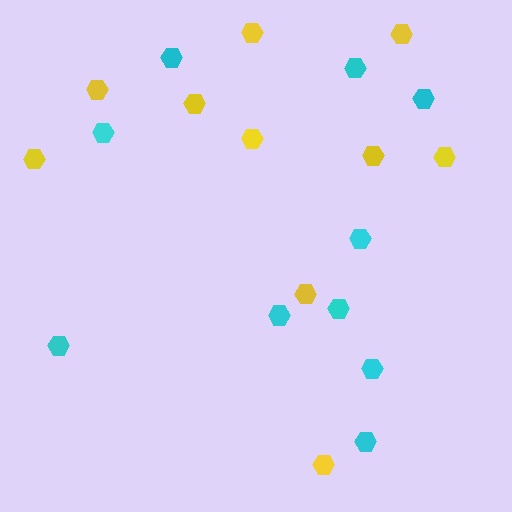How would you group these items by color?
There are 2 groups: one group of cyan hexagons (10) and one group of yellow hexagons (10).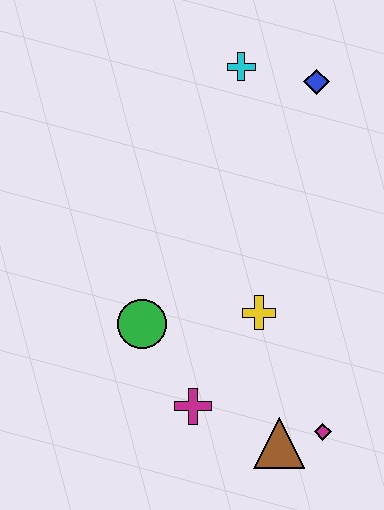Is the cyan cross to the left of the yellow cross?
Yes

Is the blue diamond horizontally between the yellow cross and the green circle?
No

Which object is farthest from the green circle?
The blue diamond is farthest from the green circle.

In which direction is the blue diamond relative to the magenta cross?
The blue diamond is above the magenta cross.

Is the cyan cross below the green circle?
No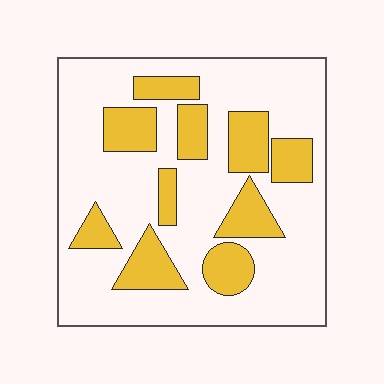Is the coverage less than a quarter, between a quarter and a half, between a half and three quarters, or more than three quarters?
Between a quarter and a half.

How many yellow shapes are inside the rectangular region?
10.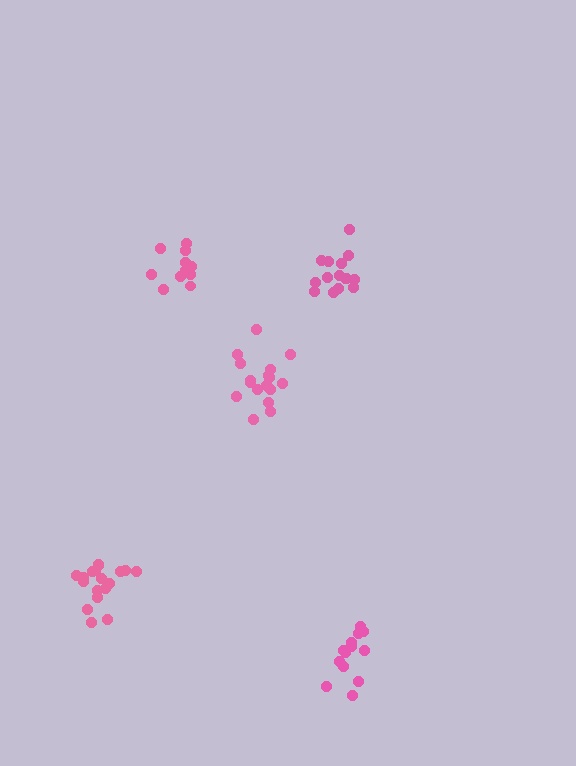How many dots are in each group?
Group 1: 12 dots, Group 2: 18 dots, Group 3: 17 dots, Group 4: 15 dots, Group 5: 13 dots (75 total).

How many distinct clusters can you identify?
There are 5 distinct clusters.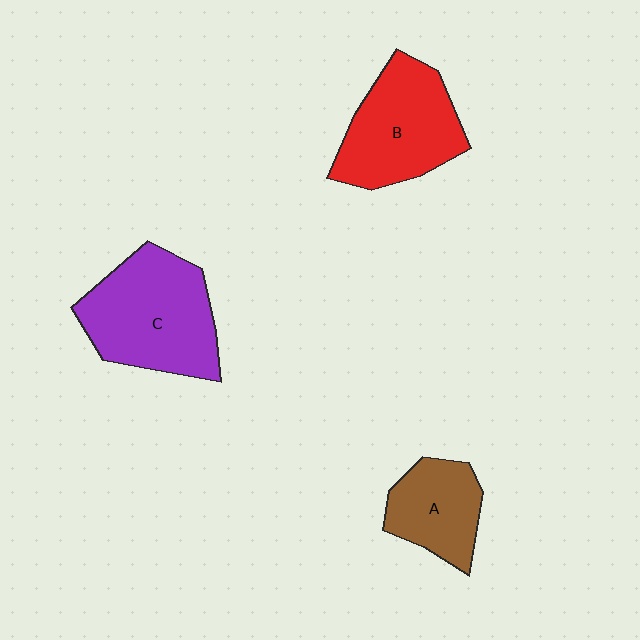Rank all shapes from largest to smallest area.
From largest to smallest: C (purple), B (red), A (brown).